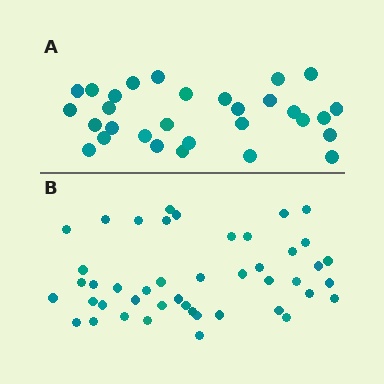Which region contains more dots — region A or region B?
Region B (the bottom region) has more dots.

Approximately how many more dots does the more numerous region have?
Region B has approximately 15 more dots than region A.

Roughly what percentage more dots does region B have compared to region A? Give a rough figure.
About 50% more.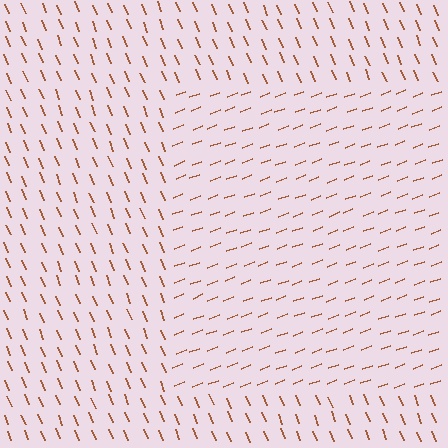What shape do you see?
I see a rectangle.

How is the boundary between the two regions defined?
The boundary is defined purely by a change in line orientation (approximately 89 degrees difference). All lines are the same color and thickness.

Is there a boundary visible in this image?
Yes, there is a texture boundary formed by a change in line orientation.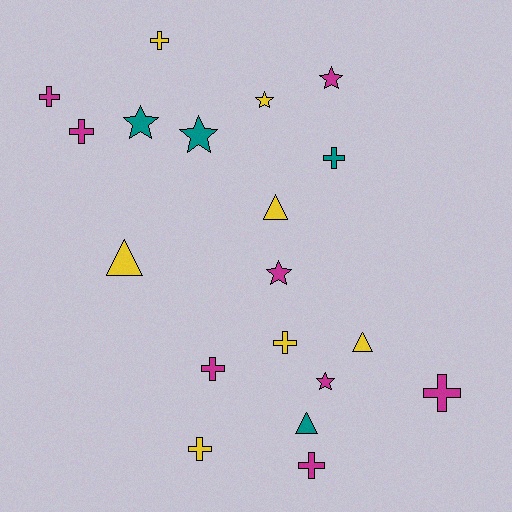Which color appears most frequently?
Magenta, with 8 objects.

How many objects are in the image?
There are 19 objects.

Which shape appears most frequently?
Cross, with 9 objects.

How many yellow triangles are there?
There are 3 yellow triangles.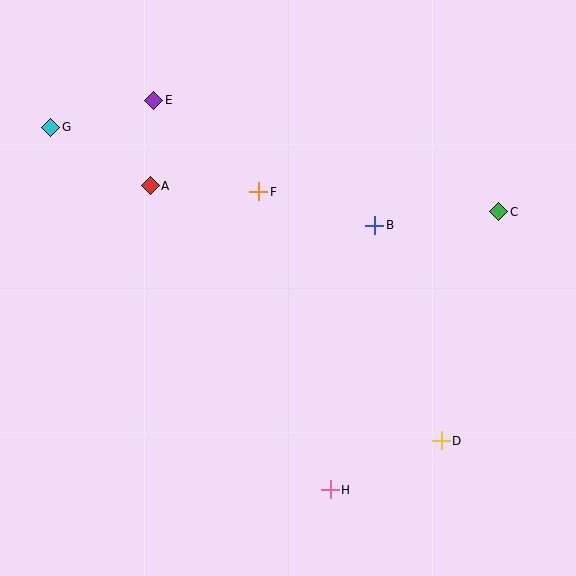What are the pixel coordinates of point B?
Point B is at (375, 225).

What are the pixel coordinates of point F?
Point F is at (259, 192).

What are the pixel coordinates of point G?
Point G is at (51, 127).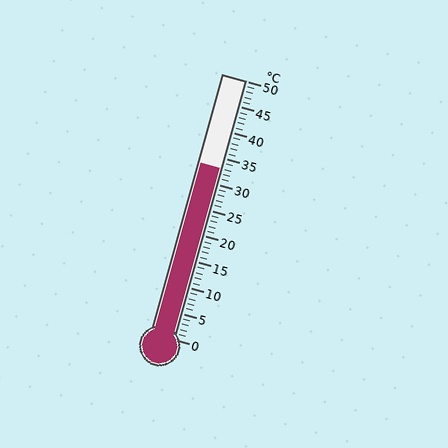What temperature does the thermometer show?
The thermometer shows approximately 33°C.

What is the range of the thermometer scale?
The thermometer scale ranges from 0°C to 50°C.